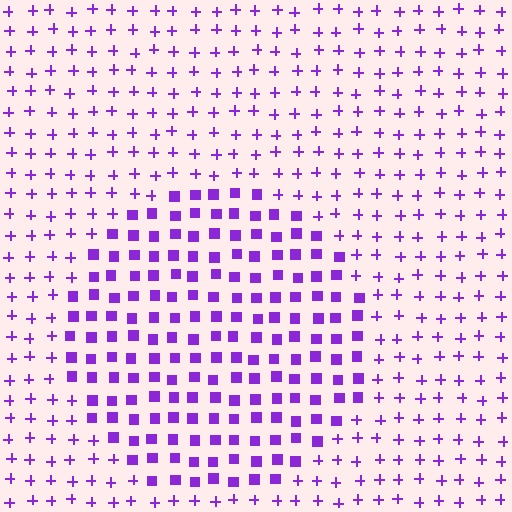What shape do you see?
I see a circle.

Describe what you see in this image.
The image is filled with small purple elements arranged in a uniform grid. A circle-shaped region contains squares, while the surrounding area contains plus signs. The boundary is defined purely by the change in element shape.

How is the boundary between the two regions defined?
The boundary is defined by a change in element shape: squares inside vs. plus signs outside. All elements share the same color and spacing.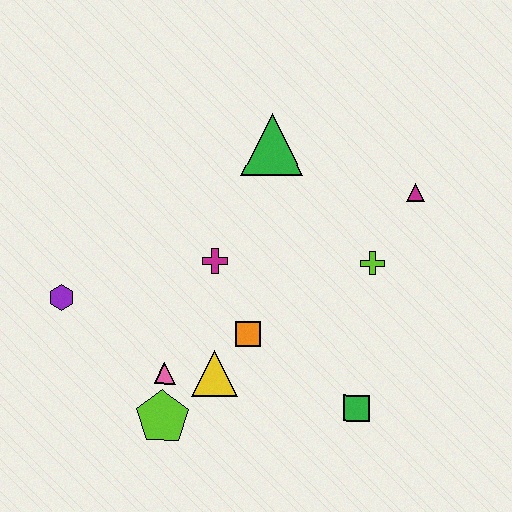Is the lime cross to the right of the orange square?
Yes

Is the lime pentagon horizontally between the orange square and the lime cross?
No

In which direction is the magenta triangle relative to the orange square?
The magenta triangle is to the right of the orange square.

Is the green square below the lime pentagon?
No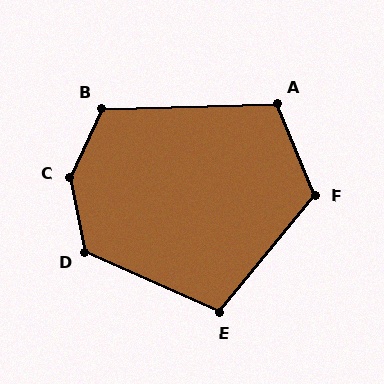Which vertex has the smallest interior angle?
E, at approximately 105 degrees.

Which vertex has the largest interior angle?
C, at approximately 144 degrees.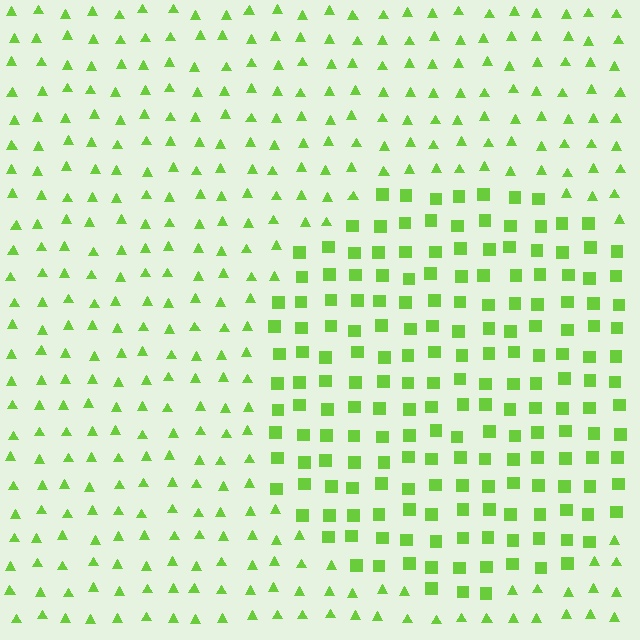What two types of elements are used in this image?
The image uses squares inside the circle region and triangles outside it.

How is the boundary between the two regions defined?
The boundary is defined by a change in element shape: squares inside vs. triangles outside. All elements share the same color and spacing.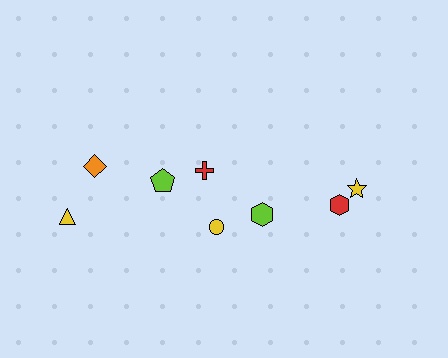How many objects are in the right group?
There are 3 objects.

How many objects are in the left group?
There are 5 objects.